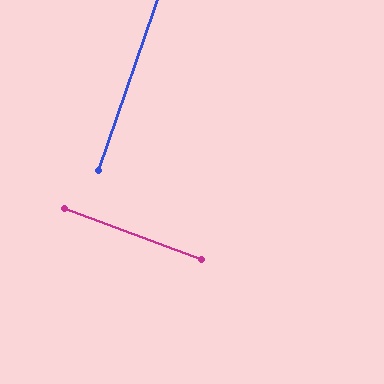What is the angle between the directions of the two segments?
Approximately 89 degrees.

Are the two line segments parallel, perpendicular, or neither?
Perpendicular — they meet at approximately 89°.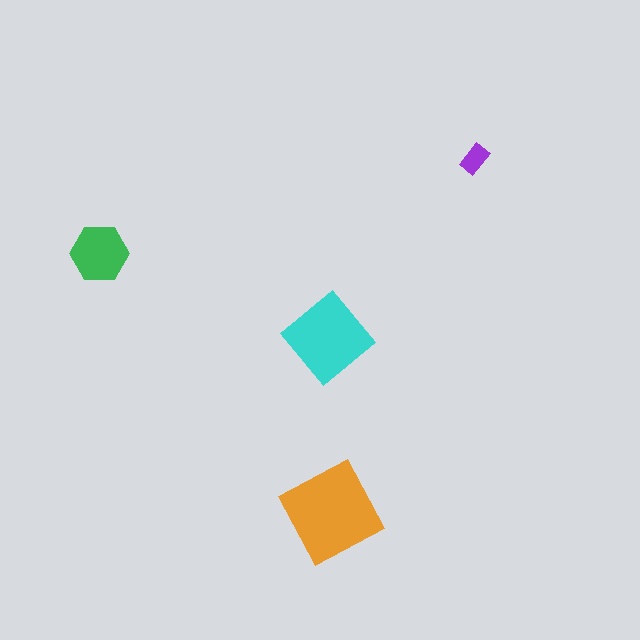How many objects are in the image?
There are 4 objects in the image.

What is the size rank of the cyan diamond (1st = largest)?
2nd.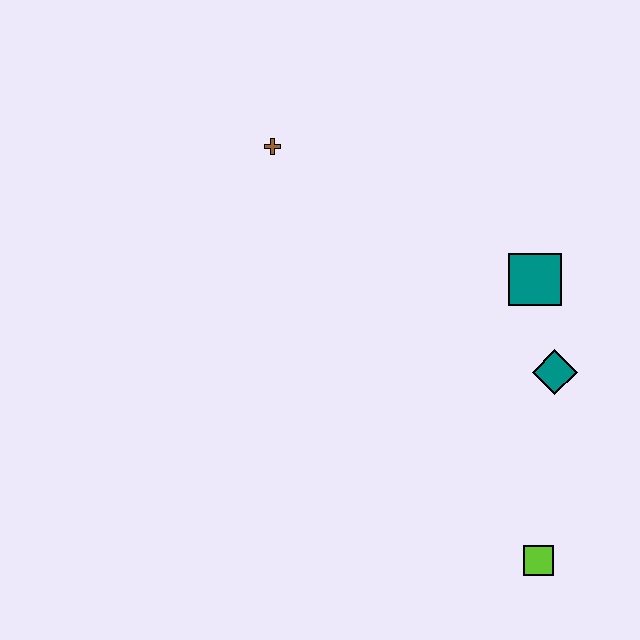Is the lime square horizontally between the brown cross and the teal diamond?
Yes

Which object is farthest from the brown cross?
The lime square is farthest from the brown cross.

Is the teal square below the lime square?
No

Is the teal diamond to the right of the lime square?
Yes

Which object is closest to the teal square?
The teal diamond is closest to the teal square.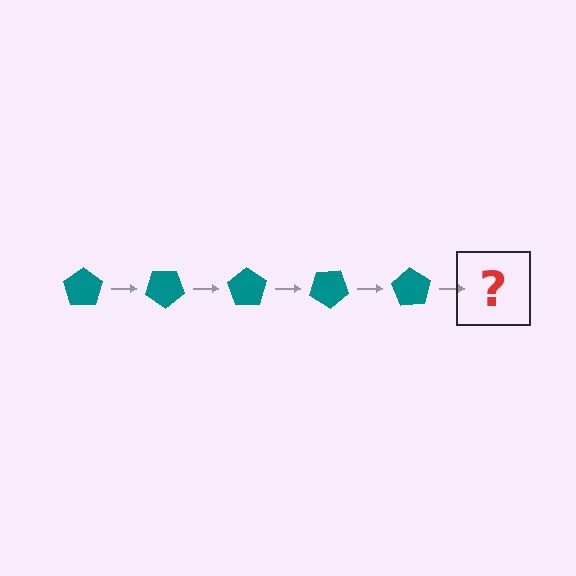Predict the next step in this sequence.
The next step is a teal pentagon rotated 175 degrees.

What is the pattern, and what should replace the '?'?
The pattern is that the pentagon rotates 35 degrees each step. The '?' should be a teal pentagon rotated 175 degrees.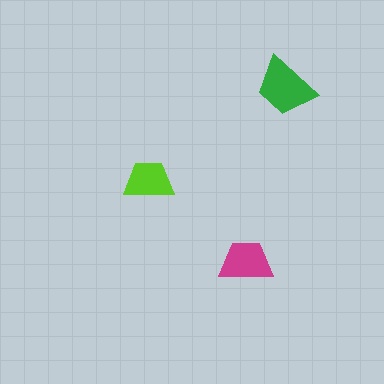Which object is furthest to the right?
The green trapezoid is rightmost.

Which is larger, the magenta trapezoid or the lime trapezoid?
The magenta one.